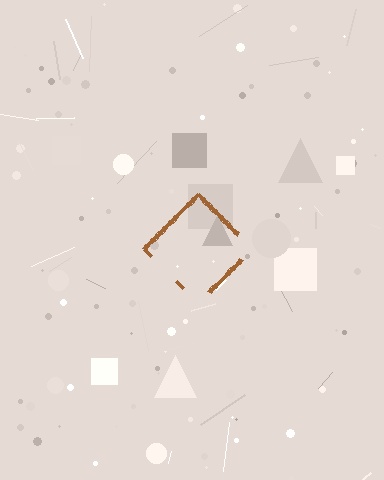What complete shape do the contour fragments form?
The contour fragments form a diamond.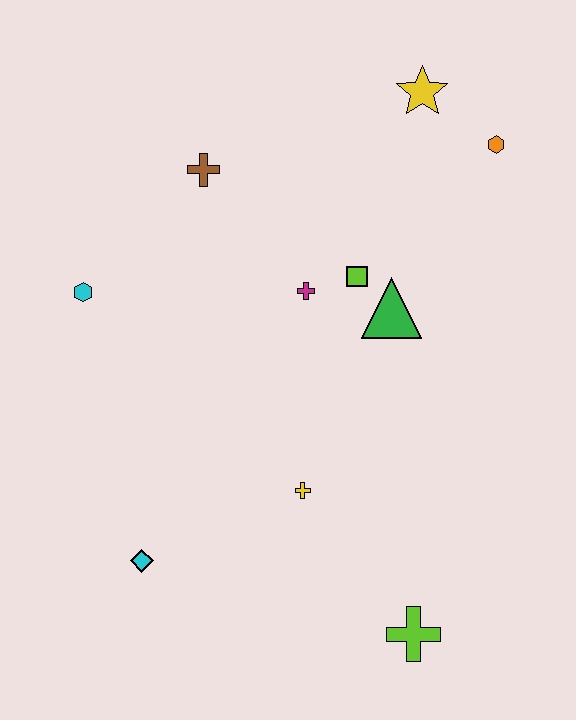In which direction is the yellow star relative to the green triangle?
The yellow star is above the green triangle.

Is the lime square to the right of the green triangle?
No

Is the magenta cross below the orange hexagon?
Yes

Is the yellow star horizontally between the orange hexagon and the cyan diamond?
Yes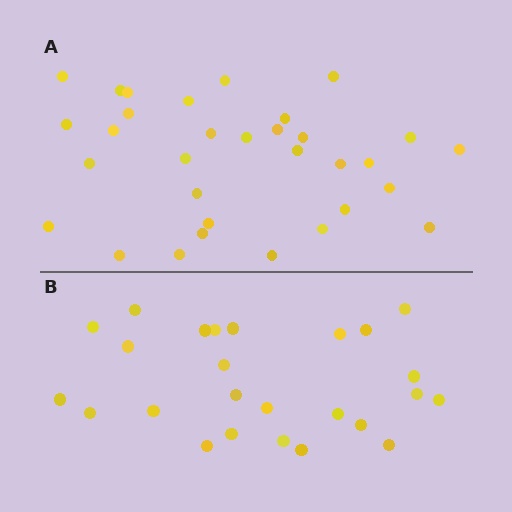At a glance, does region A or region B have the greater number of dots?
Region A (the top region) has more dots.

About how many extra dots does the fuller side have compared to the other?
Region A has roughly 8 or so more dots than region B.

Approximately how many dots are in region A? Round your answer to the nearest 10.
About 30 dots. (The exact count is 32, which rounds to 30.)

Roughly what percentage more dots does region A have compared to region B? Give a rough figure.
About 30% more.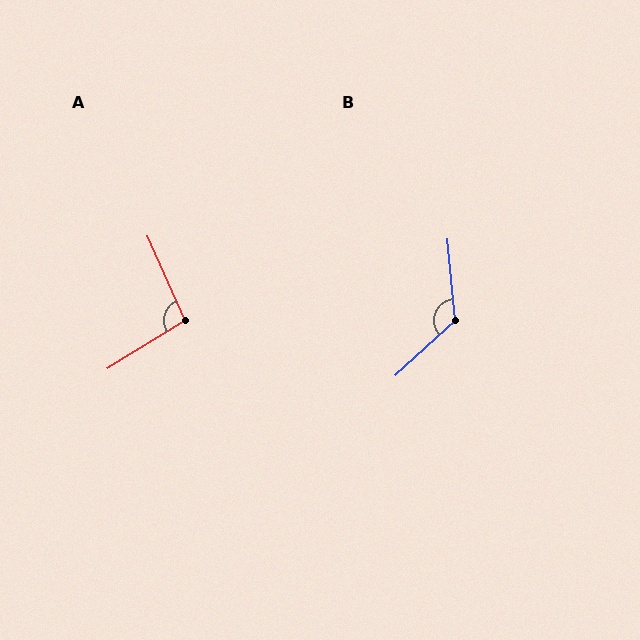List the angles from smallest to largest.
A (98°), B (128°).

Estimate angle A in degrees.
Approximately 98 degrees.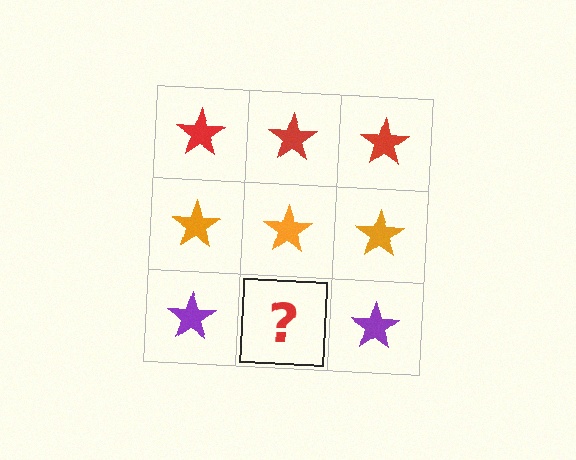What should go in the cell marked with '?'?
The missing cell should contain a purple star.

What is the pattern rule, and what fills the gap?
The rule is that each row has a consistent color. The gap should be filled with a purple star.